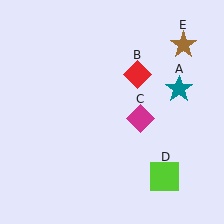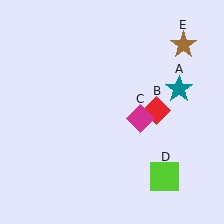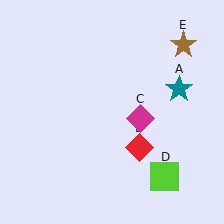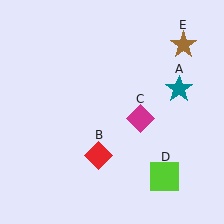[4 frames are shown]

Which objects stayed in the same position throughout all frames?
Teal star (object A) and magenta diamond (object C) and lime square (object D) and brown star (object E) remained stationary.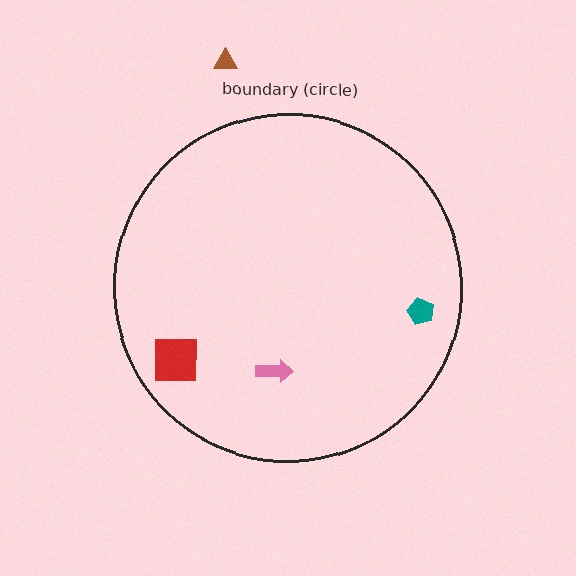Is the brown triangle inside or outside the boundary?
Outside.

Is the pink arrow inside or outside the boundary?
Inside.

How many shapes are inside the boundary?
3 inside, 1 outside.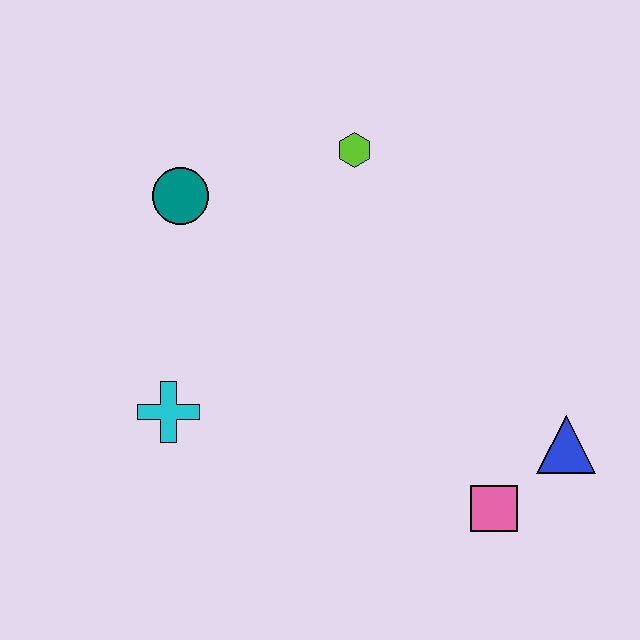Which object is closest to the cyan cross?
The teal circle is closest to the cyan cross.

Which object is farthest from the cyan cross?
The blue triangle is farthest from the cyan cross.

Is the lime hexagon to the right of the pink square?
No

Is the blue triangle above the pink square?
Yes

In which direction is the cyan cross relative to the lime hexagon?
The cyan cross is below the lime hexagon.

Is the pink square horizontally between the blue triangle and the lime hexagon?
Yes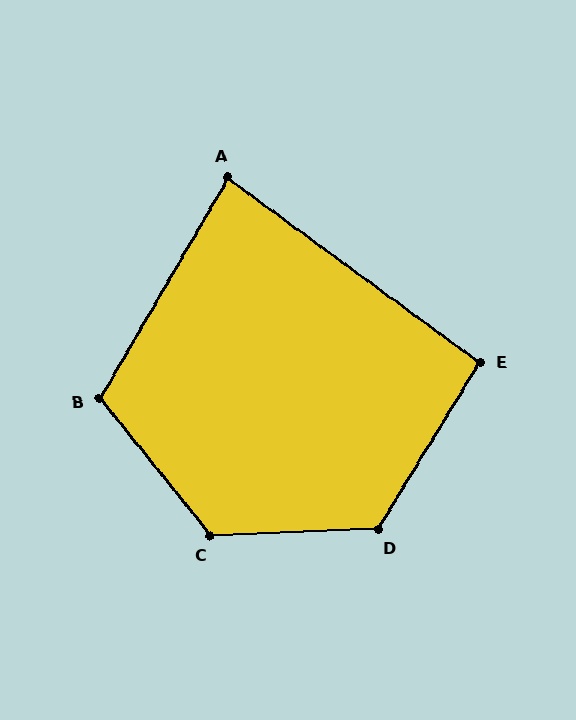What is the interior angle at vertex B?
Approximately 111 degrees (obtuse).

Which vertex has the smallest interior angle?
A, at approximately 84 degrees.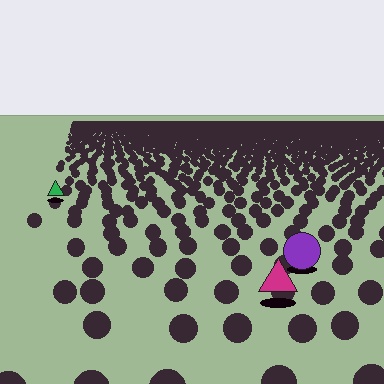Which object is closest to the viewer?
The magenta triangle is closest. The texture marks near it are larger and more spread out.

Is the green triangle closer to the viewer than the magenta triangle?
No. The magenta triangle is closer — you can tell from the texture gradient: the ground texture is coarser near it.